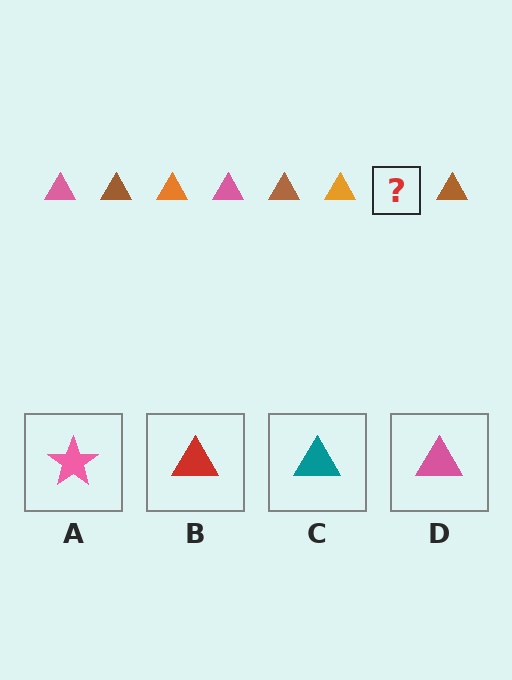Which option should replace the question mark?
Option D.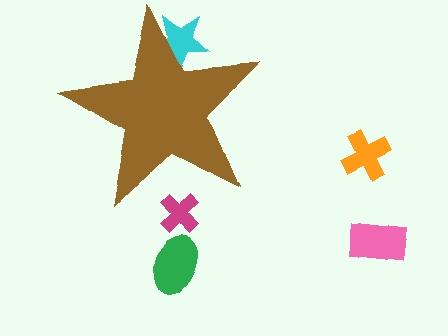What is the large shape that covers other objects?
A brown star.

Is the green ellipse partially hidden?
No, the green ellipse is fully visible.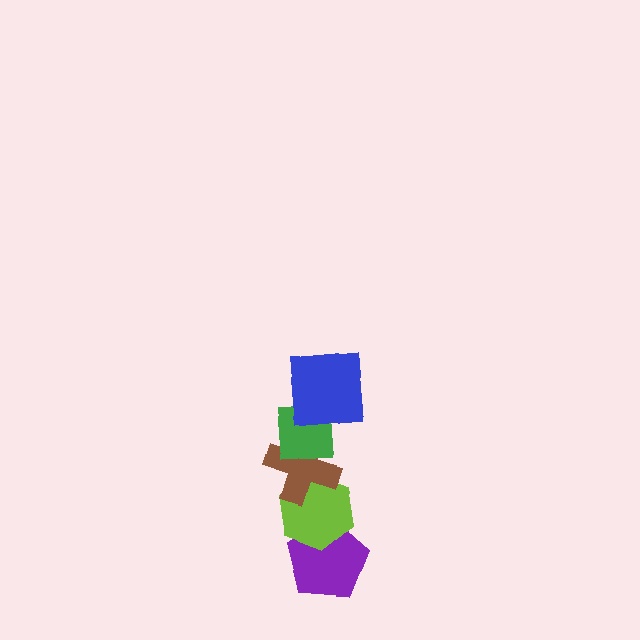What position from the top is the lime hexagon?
The lime hexagon is 4th from the top.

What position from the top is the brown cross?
The brown cross is 3rd from the top.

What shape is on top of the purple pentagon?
The lime hexagon is on top of the purple pentagon.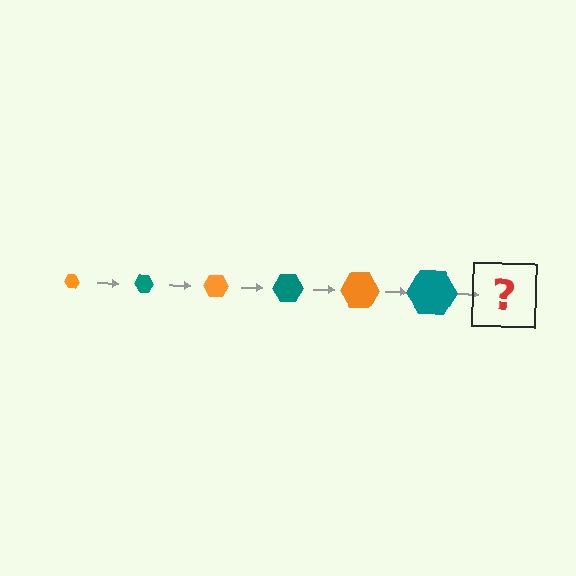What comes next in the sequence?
The next element should be an orange hexagon, larger than the previous one.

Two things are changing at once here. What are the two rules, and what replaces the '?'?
The two rules are that the hexagon grows larger each step and the color cycles through orange and teal. The '?' should be an orange hexagon, larger than the previous one.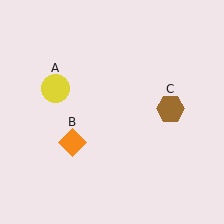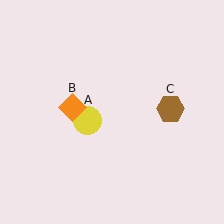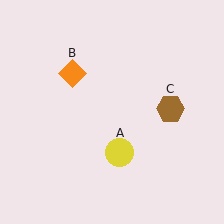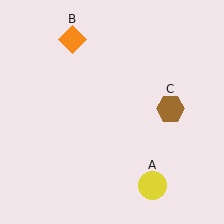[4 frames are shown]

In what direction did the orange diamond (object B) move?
The orange diamond (object B) moved up.